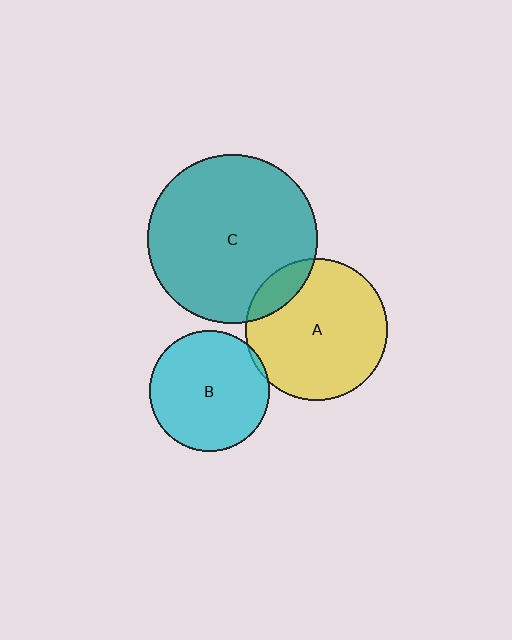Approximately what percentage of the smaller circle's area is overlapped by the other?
Approximately 5%.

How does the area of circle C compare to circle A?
Approximately 1.4 times.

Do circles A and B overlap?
Yes.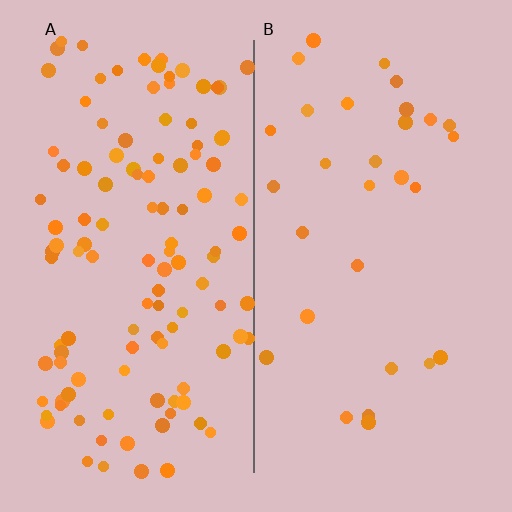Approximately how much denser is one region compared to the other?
Approximately 3.8× — region A over region B.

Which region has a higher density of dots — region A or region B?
A (the left).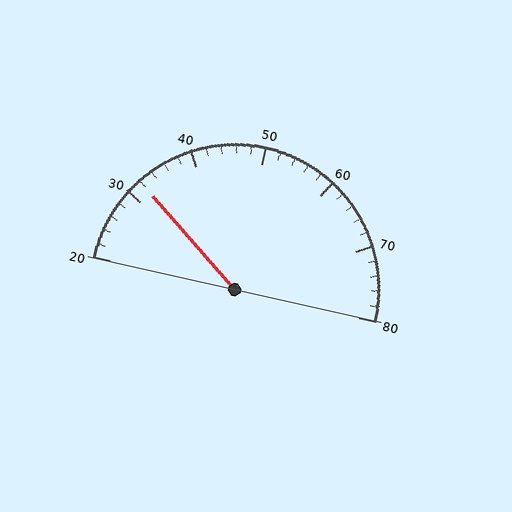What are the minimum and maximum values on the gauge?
The gauge ranges from 20 to 80.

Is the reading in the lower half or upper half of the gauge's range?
The reading is in the lower half of the range (20 to 80).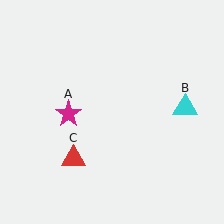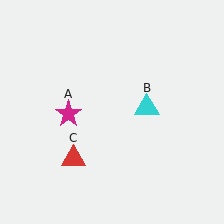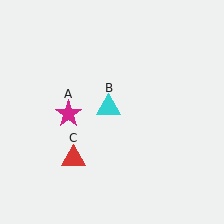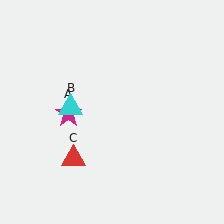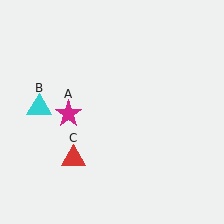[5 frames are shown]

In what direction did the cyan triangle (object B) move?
The cyan triangle (object B) moved left.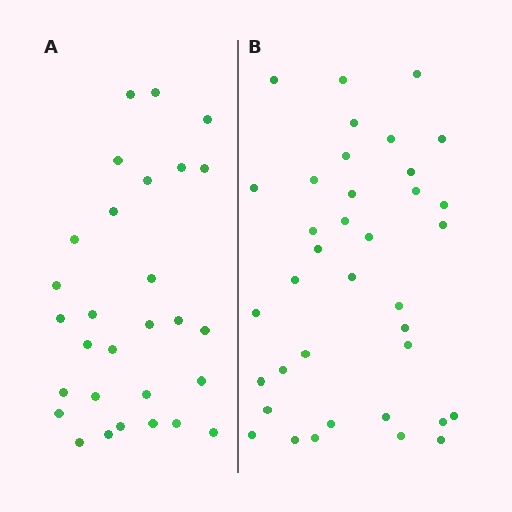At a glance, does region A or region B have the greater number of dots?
Region B (the right region) has more dots.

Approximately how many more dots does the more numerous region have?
Region B has roughly 8 or so more dots than region A.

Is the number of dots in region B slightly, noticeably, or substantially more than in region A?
Region B has noticeably more, but not dramatically so. The ratio is roughly 1.3 to 1.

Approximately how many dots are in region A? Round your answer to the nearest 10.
About 30 dots. (The exact count is 29, which rounds to 30.)